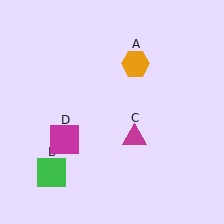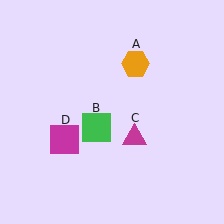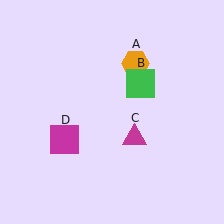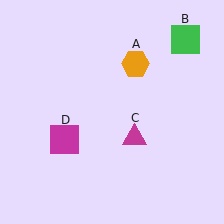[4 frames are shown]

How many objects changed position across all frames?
1 object changed position: green square (object B).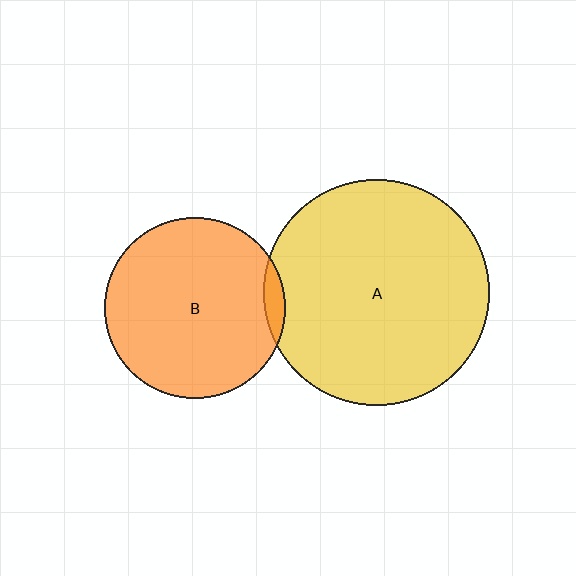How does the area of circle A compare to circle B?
Approximately 1.6 times.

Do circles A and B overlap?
Yes.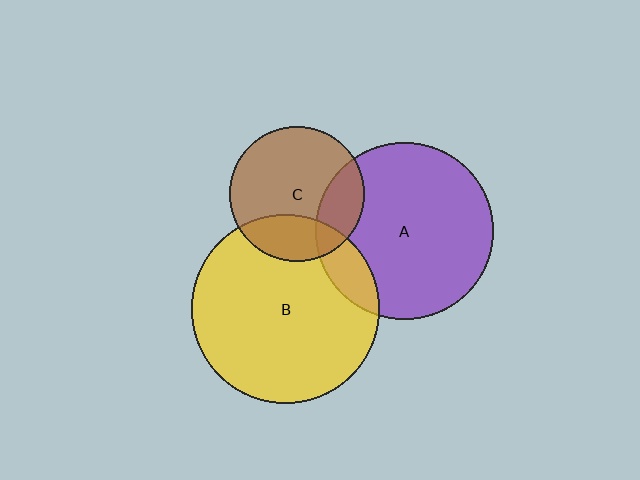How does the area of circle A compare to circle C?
Approximately 1.7 times.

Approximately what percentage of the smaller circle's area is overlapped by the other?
Approximately 25%.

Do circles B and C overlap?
Yes.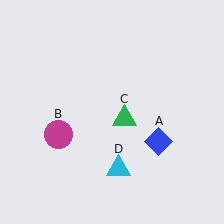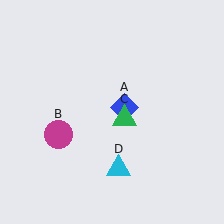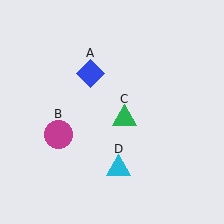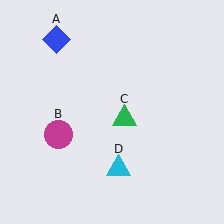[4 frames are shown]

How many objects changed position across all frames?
1 object changed position: blue diamond (object A).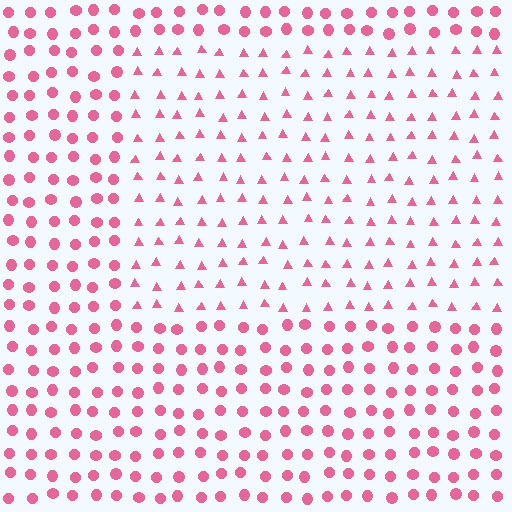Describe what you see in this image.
The image is filled with small pink elements arranged in a uniform grid. A rectangle-shaped region contains triangles, while the surrounding area contains circles. The boundary is defined purely by the change in element shape.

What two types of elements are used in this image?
The image uses triangles inside the rectangle region and circles outside it.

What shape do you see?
I see a rectangle.